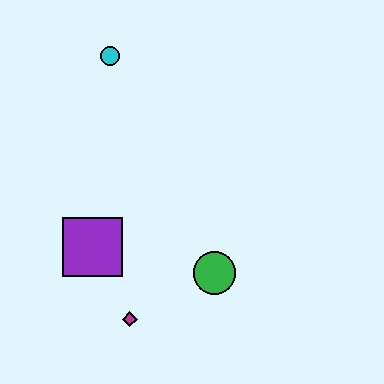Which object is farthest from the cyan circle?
The magenta diamond is farthest from the cyan circle.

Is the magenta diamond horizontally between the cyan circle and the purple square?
No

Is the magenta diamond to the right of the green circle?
No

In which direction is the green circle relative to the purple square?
The green circle is to the right of the purple square.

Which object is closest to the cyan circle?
The purple square is closest to the cyan circle.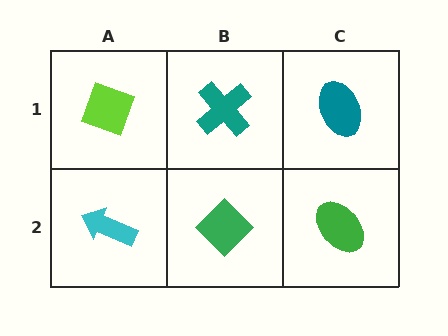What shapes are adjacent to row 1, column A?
A cyan arrow (row 2, column A), a teal cross (row 1, column B).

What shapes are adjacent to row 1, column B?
A green diamond (row 2, column B), a lime diamond (row 1, column A), a teal ellipse (row 1, column C).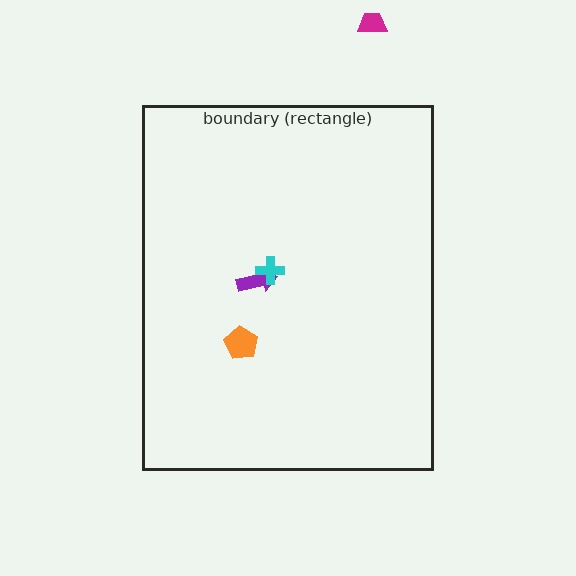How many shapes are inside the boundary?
3 inside, 1 outside.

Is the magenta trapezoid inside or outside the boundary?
Outside.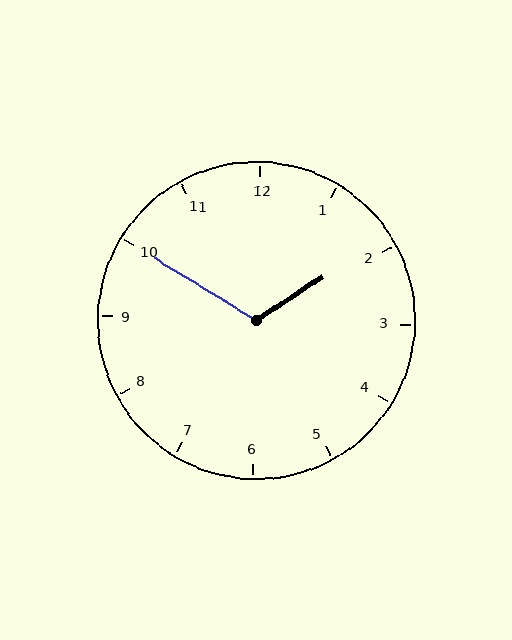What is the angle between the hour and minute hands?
Approximately 115 degrees.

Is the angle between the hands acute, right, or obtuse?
It is obtuse.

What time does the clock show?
1:50.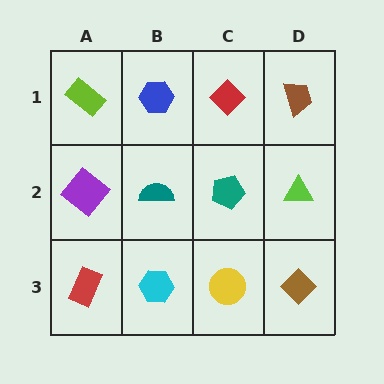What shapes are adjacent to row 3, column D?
A lime triangle (row 2, column D), a yellow circle (row 3, column C).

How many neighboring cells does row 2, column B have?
4.